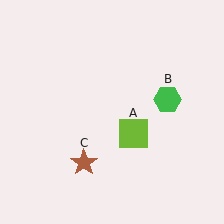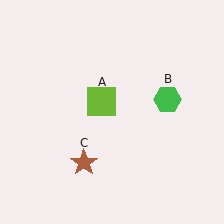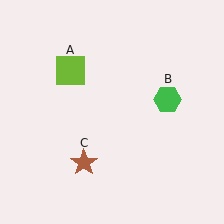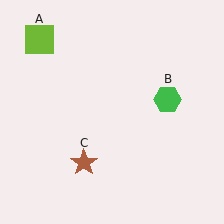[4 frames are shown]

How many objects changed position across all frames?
1 object changed position: lime square (object A).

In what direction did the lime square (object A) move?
The lime square (object A) moved up and to the left.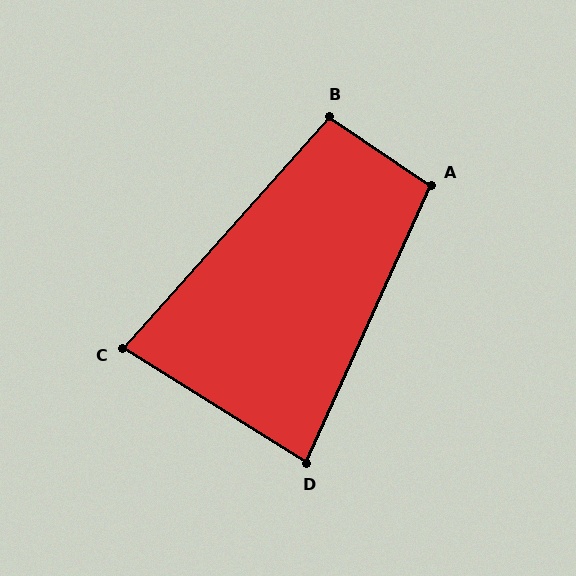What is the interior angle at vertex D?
Approximately 82 degrees (acute).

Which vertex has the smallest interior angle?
C, at approximately 80 degrees.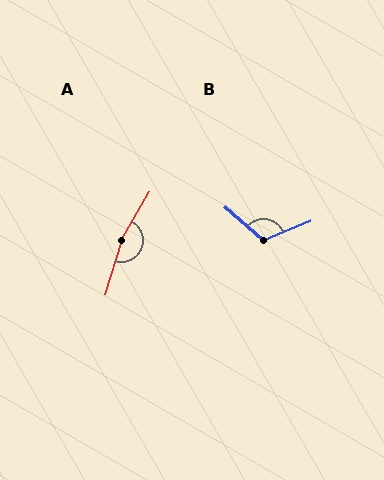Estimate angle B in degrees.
Approximately 116 degrees.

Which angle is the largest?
A, at approximately 166 degrees.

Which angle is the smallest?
B, at approximately 116 degrees.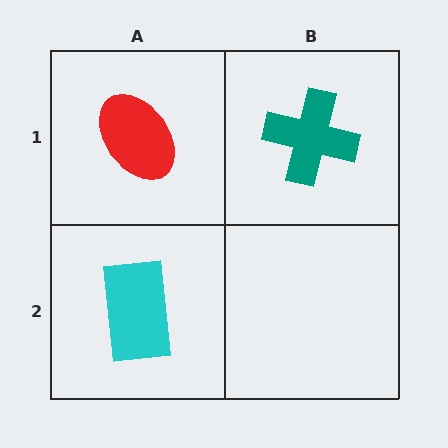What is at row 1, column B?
A teal cross.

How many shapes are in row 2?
1 shape.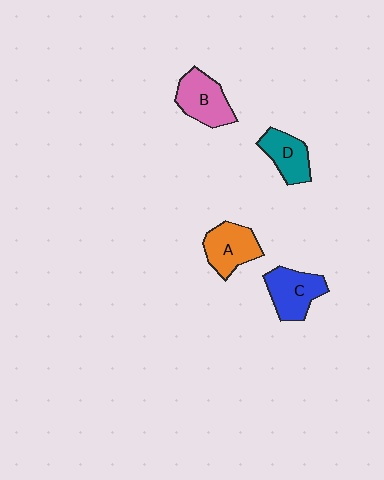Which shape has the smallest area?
Shape D (teal).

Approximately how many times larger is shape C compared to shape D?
Approximately 1.2 times.